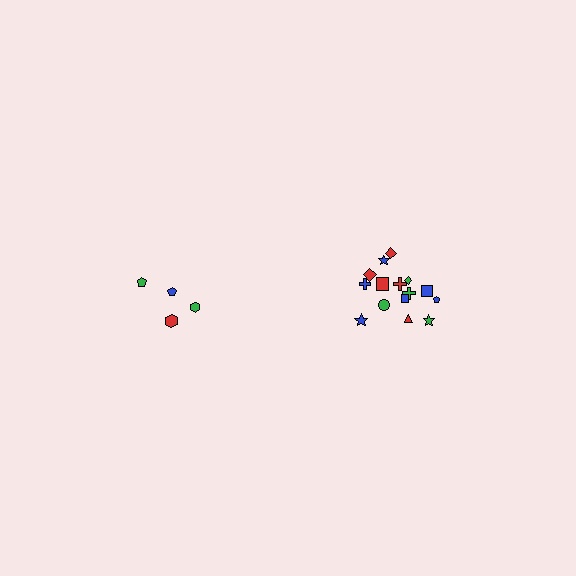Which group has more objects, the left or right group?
The right group.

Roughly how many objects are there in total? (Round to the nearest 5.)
Roughly 20 objects in total.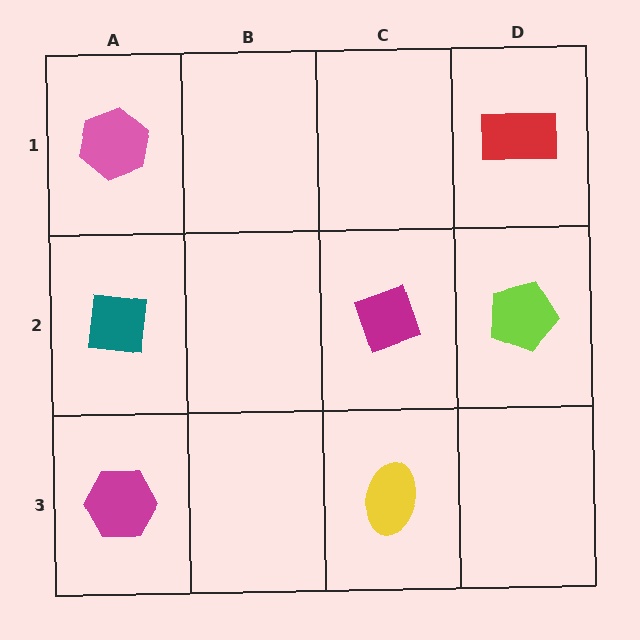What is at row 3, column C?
A yellow ellipse.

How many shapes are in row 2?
3 shapes.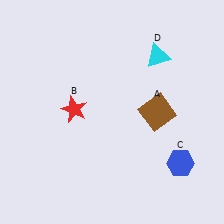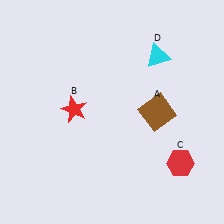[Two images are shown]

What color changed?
The hexagon (C) changed from blue in Image 1 to red in Image 2.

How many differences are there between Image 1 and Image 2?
There is 1 difference between the two images.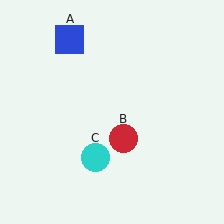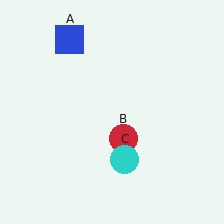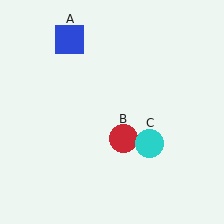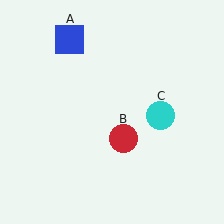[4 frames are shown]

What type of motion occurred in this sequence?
The cyan circle (object C) rotated counterclockwise around the center of the scene.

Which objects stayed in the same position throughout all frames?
Blue square (object A) and red circle (object B) remained stationary.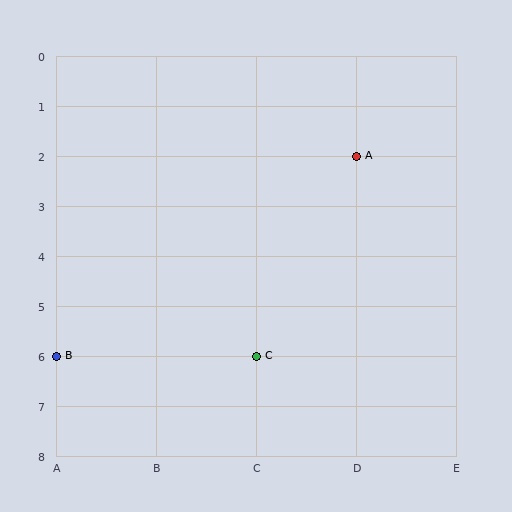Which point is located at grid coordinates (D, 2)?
Point A is at (D, 2).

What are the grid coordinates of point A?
Point A is at grid coordinates (D, 2).